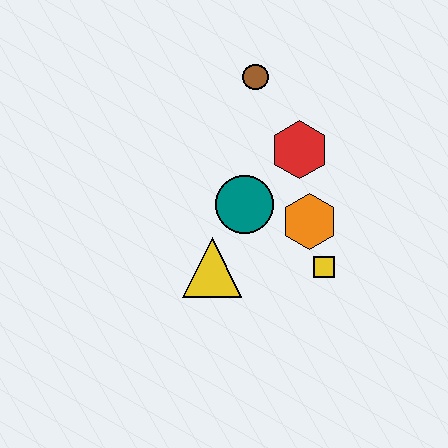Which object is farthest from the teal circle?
The brown circle is farthest from the teal circle.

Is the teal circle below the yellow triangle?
No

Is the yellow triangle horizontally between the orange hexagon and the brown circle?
No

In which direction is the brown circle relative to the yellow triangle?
The brown circle is above the yellow triangle.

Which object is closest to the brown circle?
The red hexagon is closest to the brown circle.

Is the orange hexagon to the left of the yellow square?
Yes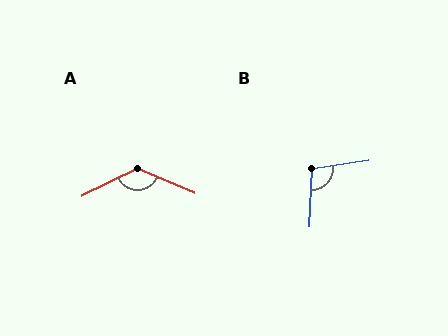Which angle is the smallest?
B, at approximately 101 degrees.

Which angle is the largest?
A, at approximately 130 degrees.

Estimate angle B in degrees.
Approximately 101 degrees.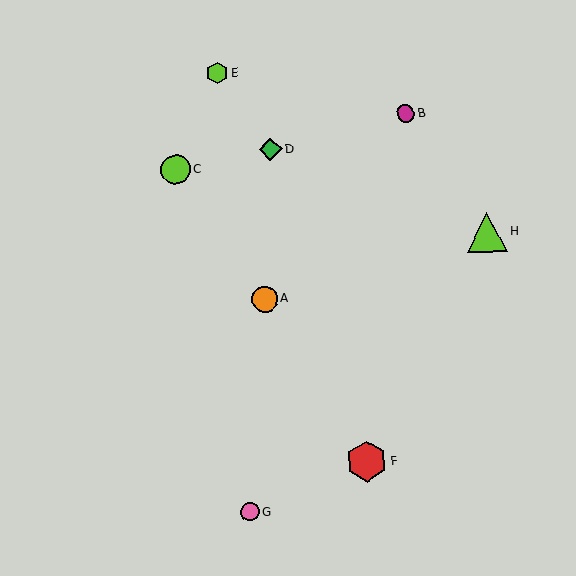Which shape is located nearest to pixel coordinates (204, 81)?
The lime hexagon (labeled E) at (217, 73) is nearest to that location.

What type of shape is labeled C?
Shape C is a lime circle.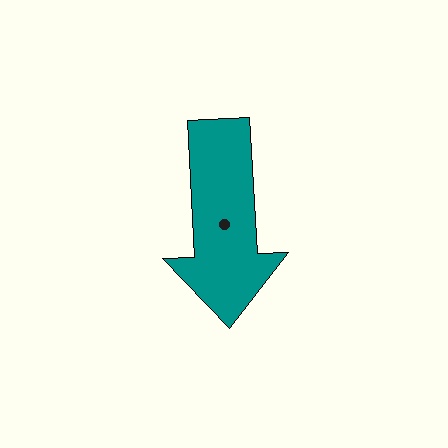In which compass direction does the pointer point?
South.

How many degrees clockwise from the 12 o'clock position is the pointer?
Approximately 177 degrees.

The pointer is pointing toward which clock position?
Roughly 6 o'clock.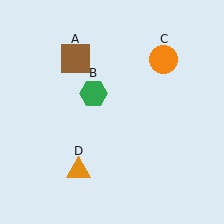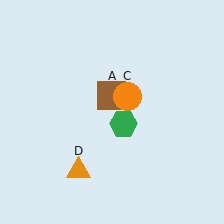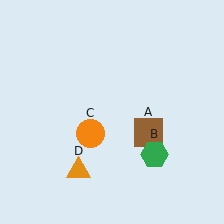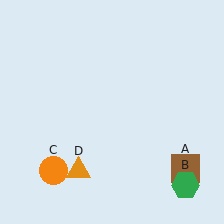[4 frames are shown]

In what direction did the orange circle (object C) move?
The orange circle (object C) moved down and to the left.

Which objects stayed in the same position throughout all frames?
Orange triangle (object D) remained stationary.